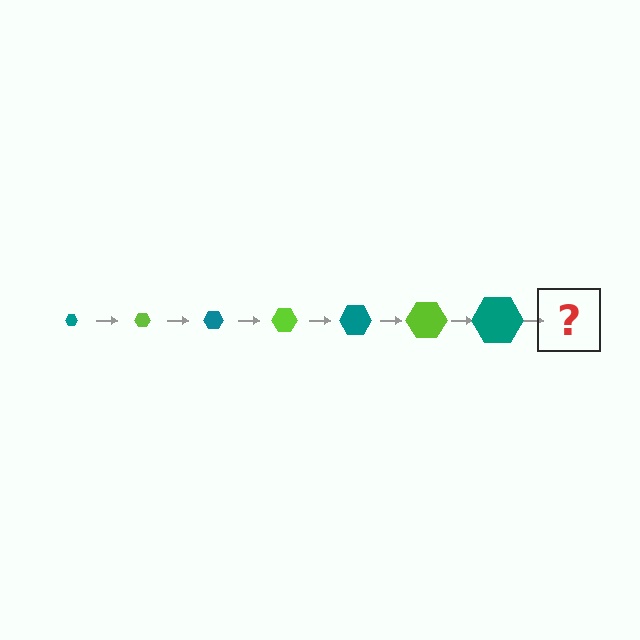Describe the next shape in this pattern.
It should be a lime hexagon, larger than the previous one.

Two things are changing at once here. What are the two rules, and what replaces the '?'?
The two rules are that the hexagon grows larger each step and the color cycles through teal and lime. The '?' should be a lime hexagon, larger than the previous one.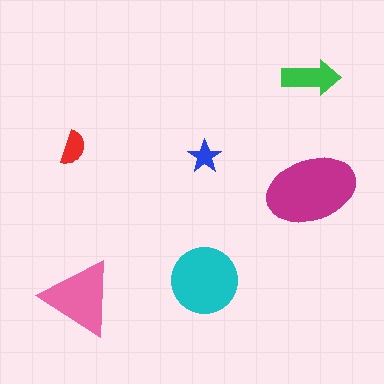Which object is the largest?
The magenta ellipse.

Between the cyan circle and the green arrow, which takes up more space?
The cyan circle.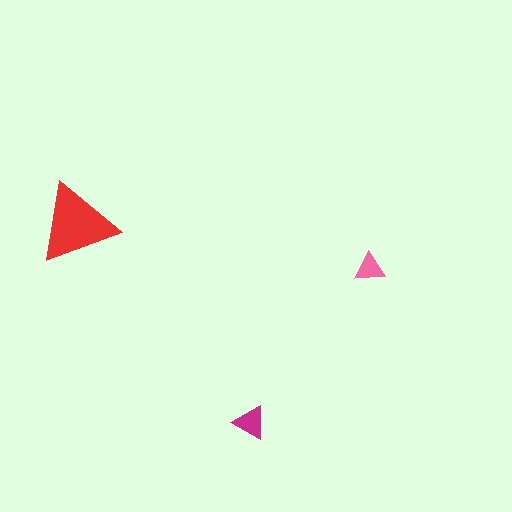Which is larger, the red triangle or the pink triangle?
The red one.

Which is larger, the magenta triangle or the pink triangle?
The magenta one.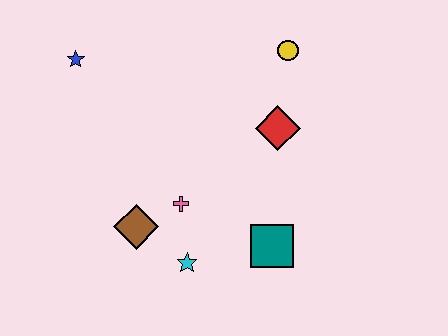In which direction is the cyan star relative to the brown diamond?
The cyan star is to the right of the brown diamond.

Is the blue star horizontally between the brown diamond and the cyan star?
No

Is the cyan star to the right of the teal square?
No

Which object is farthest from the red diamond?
The blue star is farthest from the red diamond.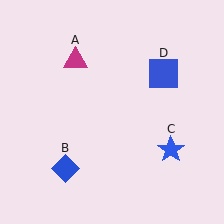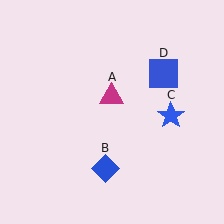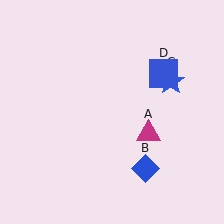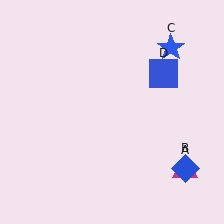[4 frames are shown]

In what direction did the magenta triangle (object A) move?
The magenta triangle (object A) moved down and to the right.